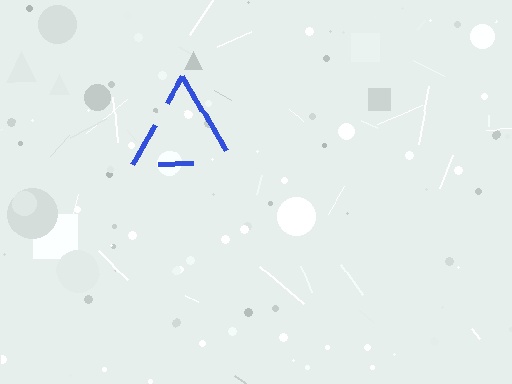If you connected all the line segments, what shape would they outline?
They would outline a triangle.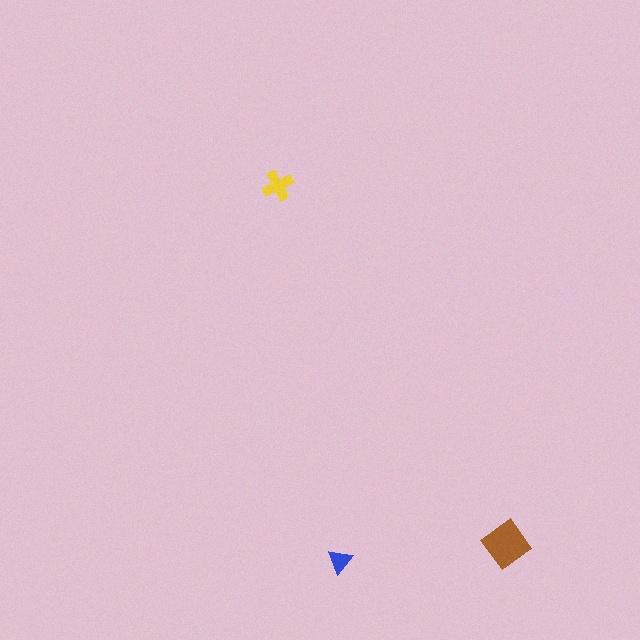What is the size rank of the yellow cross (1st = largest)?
2nd.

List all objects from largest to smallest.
The brown diamond, the yellow cross, the blue triangle.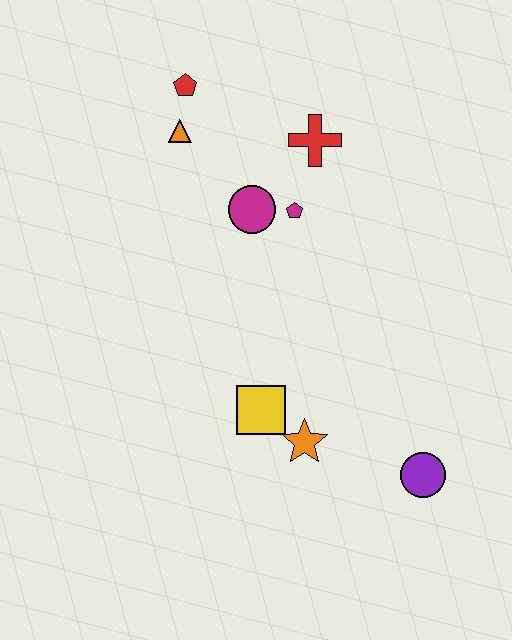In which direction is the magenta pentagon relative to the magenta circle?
The magenta pentagon is to the right of the magenta circle.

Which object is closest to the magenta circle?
The magenta pentagon is closest to the magenta circle.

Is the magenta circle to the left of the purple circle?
Yes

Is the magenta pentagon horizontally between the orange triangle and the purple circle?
Yes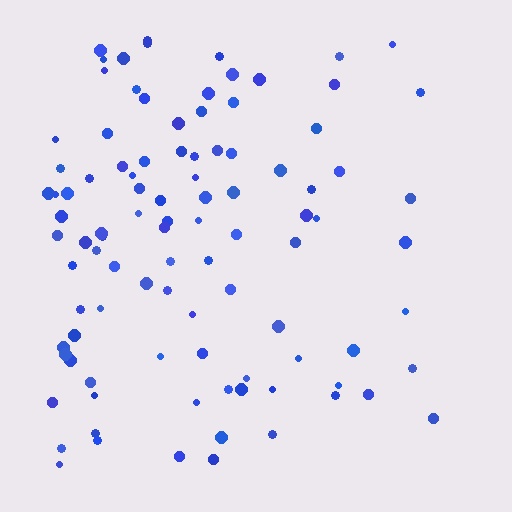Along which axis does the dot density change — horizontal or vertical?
Horizontal.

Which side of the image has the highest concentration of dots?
The left.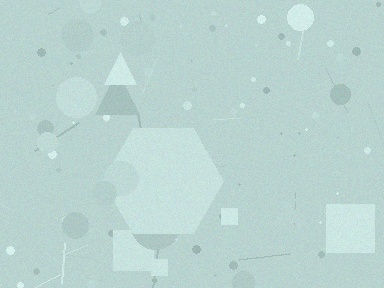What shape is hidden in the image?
A hexagon is hidden in the image.